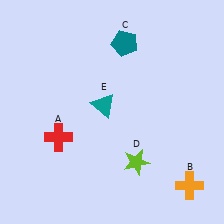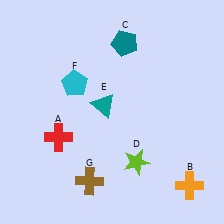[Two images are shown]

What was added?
A cyan pentagon (F), a brown cross (G) were added in Image 2.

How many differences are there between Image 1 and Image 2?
There are 2 differences between the two images.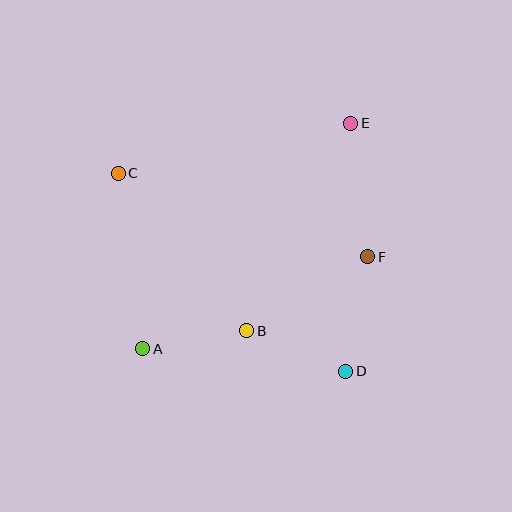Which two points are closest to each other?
Points A and B are closest to each other.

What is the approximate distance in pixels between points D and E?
The distance between D and E is approximately 248 pixels.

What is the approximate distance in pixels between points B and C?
The distance between B and C is approximately 204 pixels.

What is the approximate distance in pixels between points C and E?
The distance between C and E is approximately 238 pixels.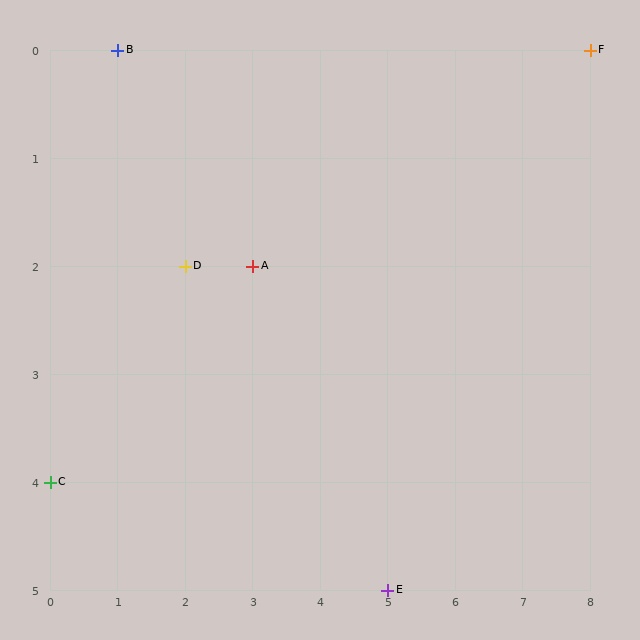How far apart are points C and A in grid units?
Points C and A are 3 columns and 2 rows apart (about 3.6 grid units diagonally).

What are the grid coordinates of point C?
Point C is at grid coordinates (0, 4).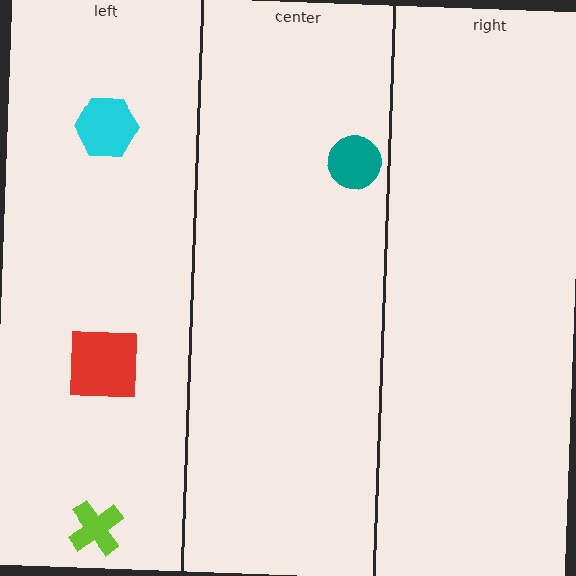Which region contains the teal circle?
The center region.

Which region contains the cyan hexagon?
The left region.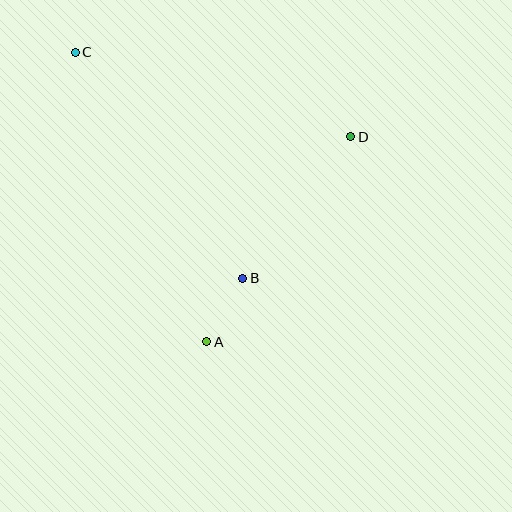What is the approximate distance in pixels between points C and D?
The distance between C and D is approximately 288 pixels.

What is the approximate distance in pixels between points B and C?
The distance between B and C is approximately 281 pixels.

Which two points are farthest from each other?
Points A and C are farthest from each other.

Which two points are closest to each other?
Points A and B are closest to each other.